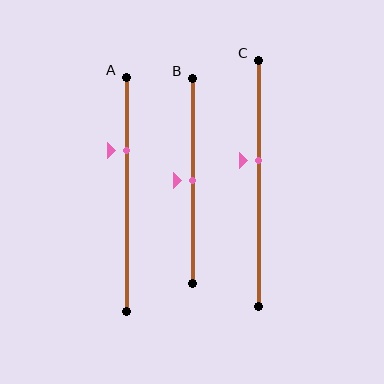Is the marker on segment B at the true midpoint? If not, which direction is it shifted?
Yes, the marker on segment B is at the true midpoint.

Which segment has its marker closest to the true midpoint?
Segment B has its marker closest to the true midpoint.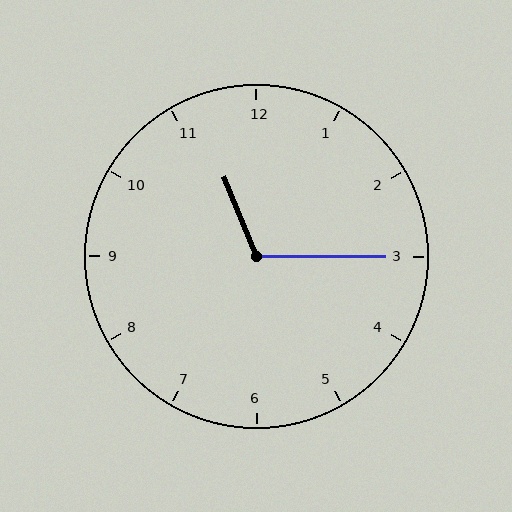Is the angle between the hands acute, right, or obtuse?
It is obtuse.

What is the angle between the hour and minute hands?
Approximately 112 degrees.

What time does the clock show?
11:15.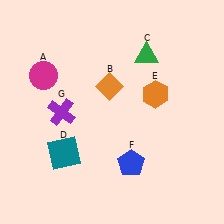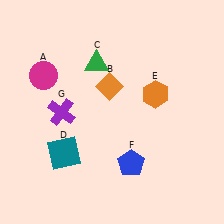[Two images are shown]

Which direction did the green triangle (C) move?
The green triangle (C) moved left.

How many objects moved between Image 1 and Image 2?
1 object moved between the two images.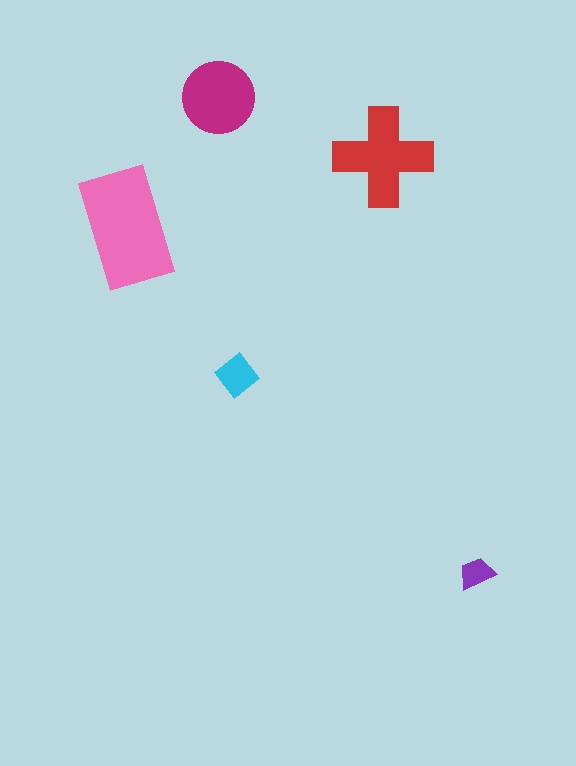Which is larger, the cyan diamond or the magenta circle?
The magenta circle.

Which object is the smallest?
The purple trapezoid.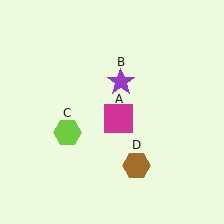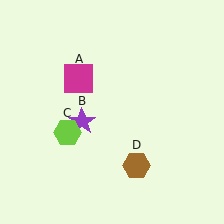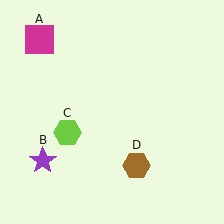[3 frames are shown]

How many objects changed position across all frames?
2 objects changed position: magenta square (object A), purple star (object B).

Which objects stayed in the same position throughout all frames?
Lime hexagon (object C) and brown hexagon (object D) remained stationary.